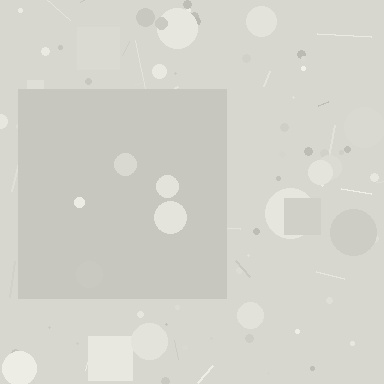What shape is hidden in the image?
A square is hidden in the image.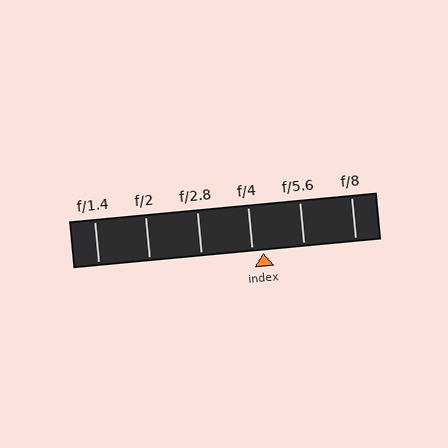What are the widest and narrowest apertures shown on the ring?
The widest aperture shown is f/1.4 and the narrowest is f/8.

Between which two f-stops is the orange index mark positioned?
The index mark is between f/4 and f/5.6.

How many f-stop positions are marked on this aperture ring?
There are 6 f-stop positions marked.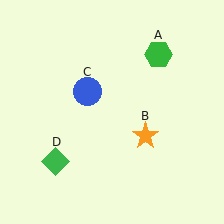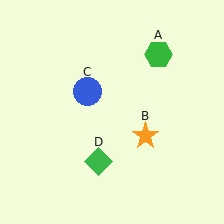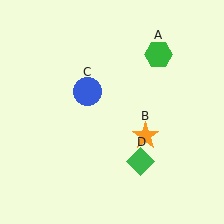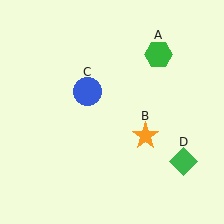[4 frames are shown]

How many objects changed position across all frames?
1 object changed position: green diamond (object D).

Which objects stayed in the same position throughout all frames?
Green hexagon (object A) and orange star (object B) and blue circle (object C) remained stationary.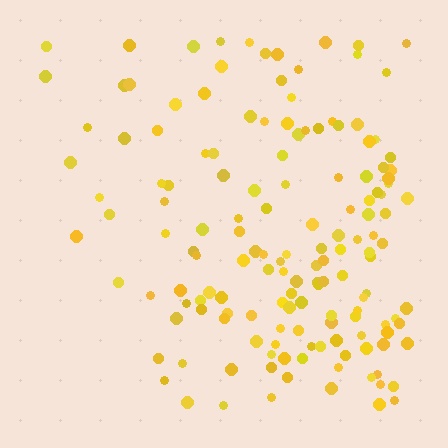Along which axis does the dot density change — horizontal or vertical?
Horizontal.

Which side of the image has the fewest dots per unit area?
The left.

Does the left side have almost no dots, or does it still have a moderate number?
Still a moderate number, just noticeably fewer than the right.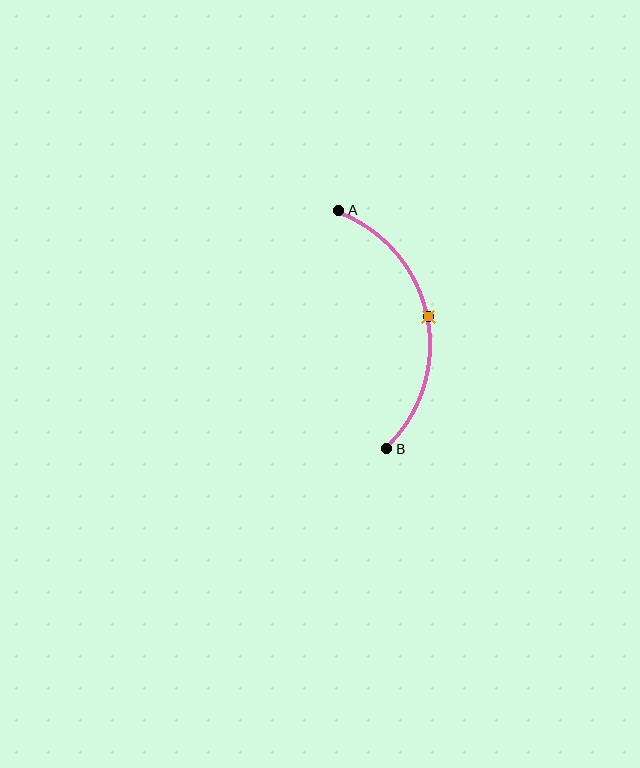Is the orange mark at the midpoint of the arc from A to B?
Yes. The orange mark lies on the arc at equal arc-length from both A and B — it is the arc midpoint.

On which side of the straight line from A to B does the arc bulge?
The arc bulges to the right of the straight line connecting A and B.